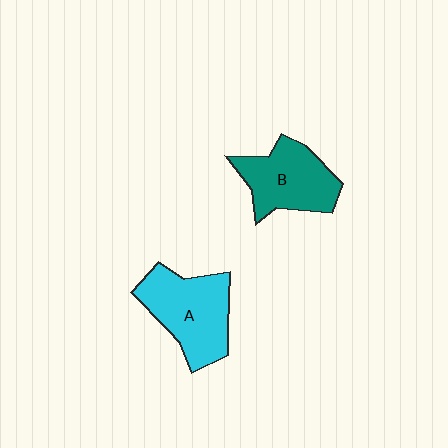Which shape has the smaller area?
Shape B (teal).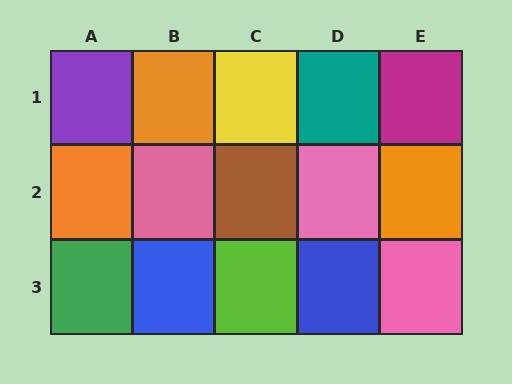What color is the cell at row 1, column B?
Orange.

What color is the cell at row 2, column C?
Brown.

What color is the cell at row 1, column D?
Teal.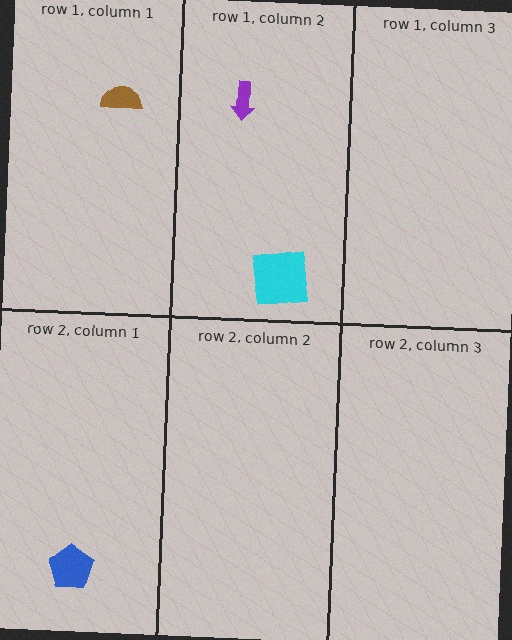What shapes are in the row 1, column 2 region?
The cyan square, the purple arrow.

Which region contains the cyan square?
The row 1, column 2 region.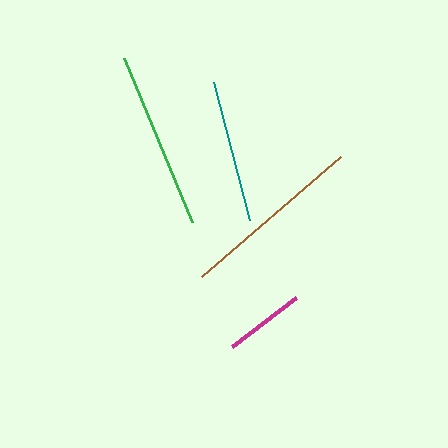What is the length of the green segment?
The green segment is approximately 177 pixels long.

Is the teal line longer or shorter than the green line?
The green line is longer than the teal line.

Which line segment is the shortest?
The magenta line is the shortest at approximately 80 pixels.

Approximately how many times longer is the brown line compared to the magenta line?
The brown line is approximately 2.3 times the length of the magenta line.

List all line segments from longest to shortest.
From longest to shortest: brown, green, teal, magenta.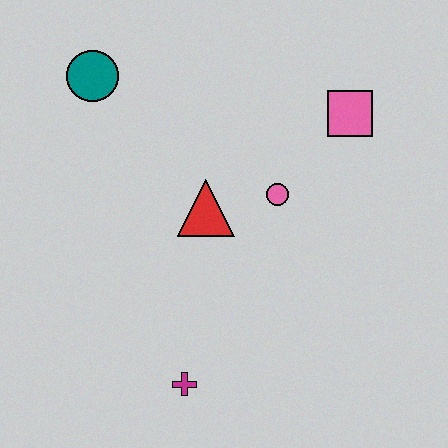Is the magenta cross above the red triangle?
No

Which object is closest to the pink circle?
The red triangle is closest to the pink circle.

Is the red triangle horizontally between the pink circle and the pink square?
No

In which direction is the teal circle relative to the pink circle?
The teal circle is to the left of the pink circle.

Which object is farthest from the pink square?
The magenta cross is farthest from the pink square.